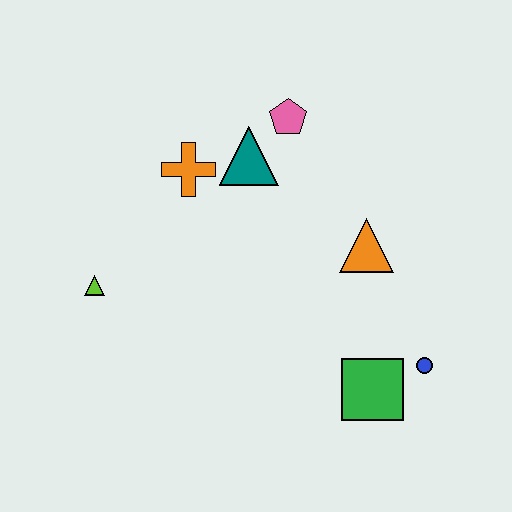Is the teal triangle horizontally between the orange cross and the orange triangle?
Yes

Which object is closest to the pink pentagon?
The teal triangle is closest to the pink pentagon.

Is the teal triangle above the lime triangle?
Yes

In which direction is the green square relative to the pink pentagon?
The green square is below the pink pentagon.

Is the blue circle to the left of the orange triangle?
No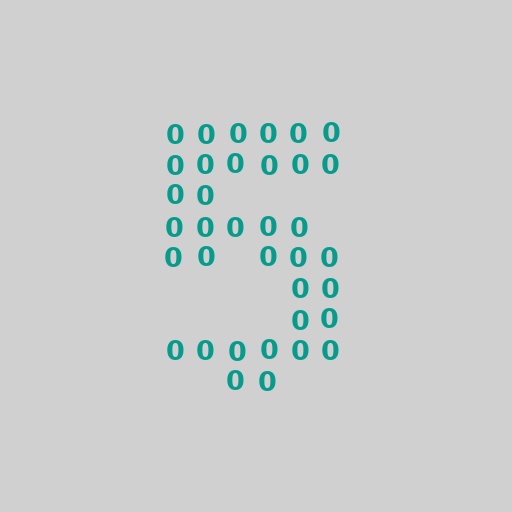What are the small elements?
The small elements are digit 0's.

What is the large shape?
The large shape is the digit 5.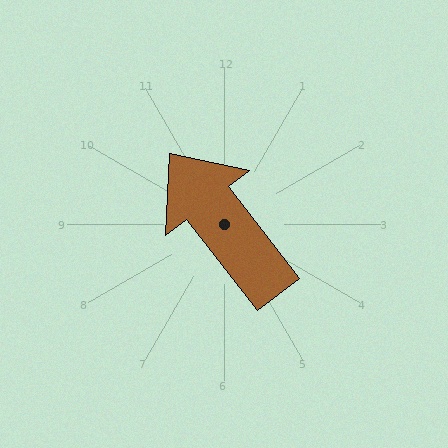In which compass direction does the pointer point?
Northwest.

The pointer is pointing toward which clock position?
Roughly 11 o'clock.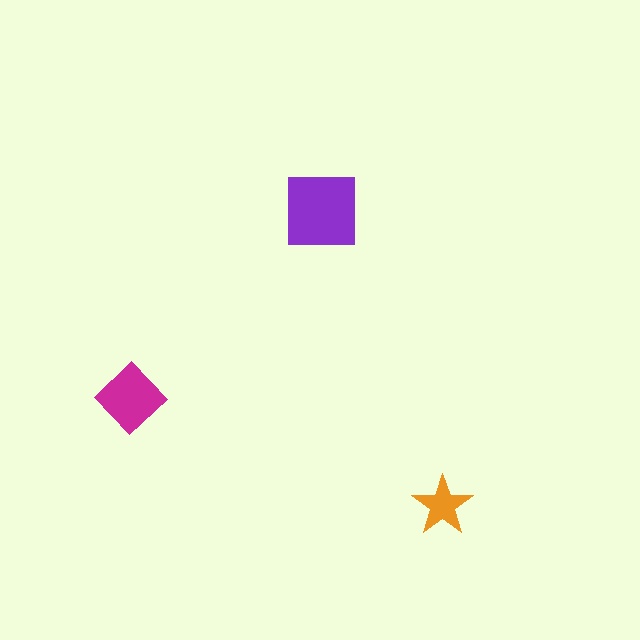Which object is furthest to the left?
The magenta diamond is leftmost.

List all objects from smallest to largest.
The orange star, the magenta diamond, the purple square.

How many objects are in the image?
There are 3 objects in the image.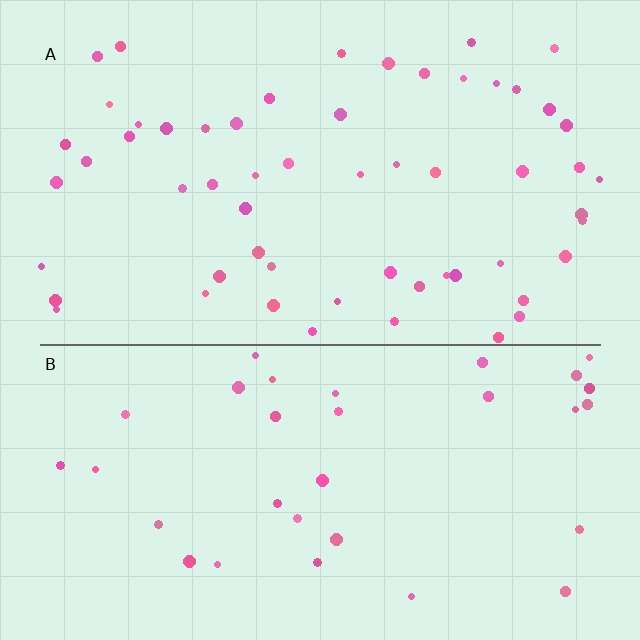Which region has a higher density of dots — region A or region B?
A (the top).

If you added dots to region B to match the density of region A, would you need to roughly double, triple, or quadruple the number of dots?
Approximately double.